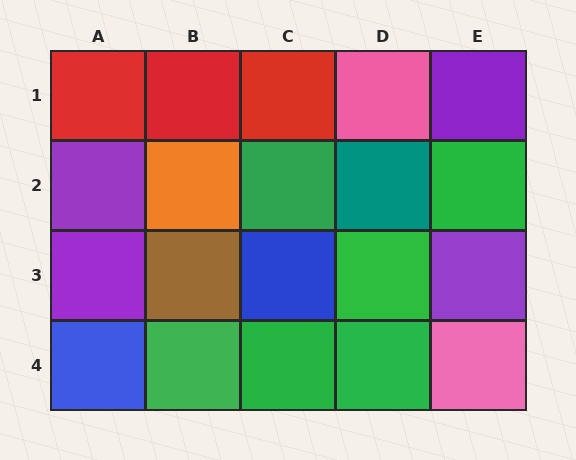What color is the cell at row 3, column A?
Purple.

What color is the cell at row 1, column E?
Purple.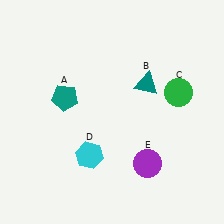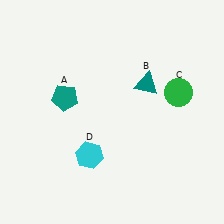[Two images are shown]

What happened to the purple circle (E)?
The purple circle (E) was removed in Image 2. It was in the bottom-right area of Image 1.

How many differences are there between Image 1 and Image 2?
There is 1 difference between the two images.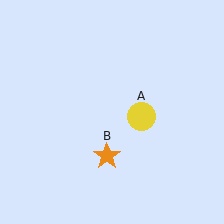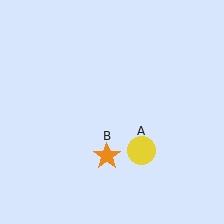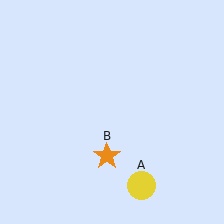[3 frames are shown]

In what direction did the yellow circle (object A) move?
The yellow circle (object A) moved down.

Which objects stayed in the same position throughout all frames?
Orange star (object B) remained stationary.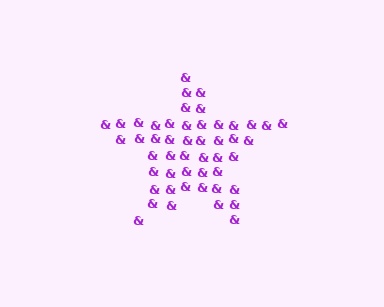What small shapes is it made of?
It is made of small ampersands.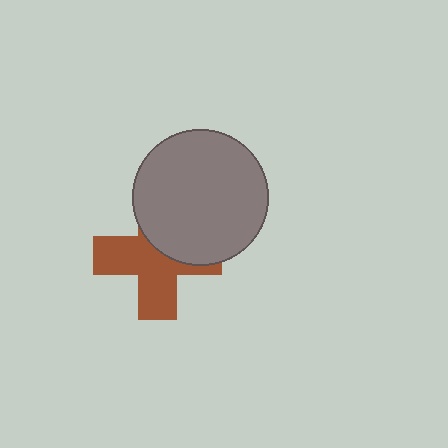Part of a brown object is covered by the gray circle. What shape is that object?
It is a cross.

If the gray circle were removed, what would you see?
You would see the complete brown cross.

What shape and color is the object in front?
The object in front is a gray circle.